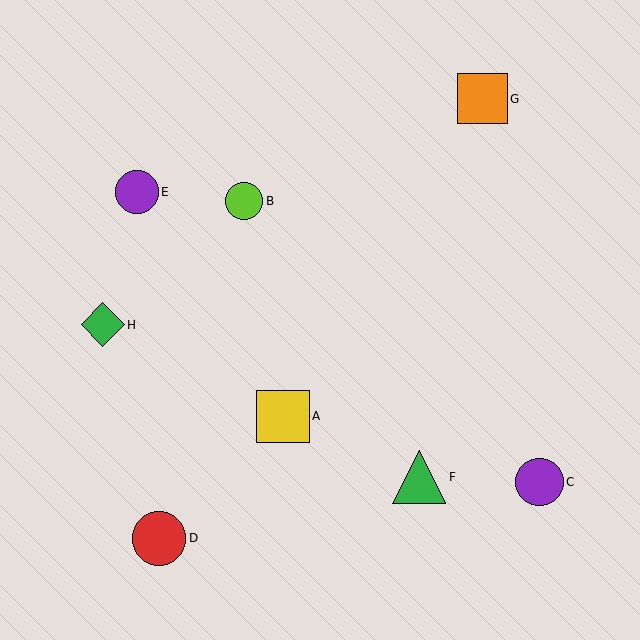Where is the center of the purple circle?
The center of the purple circle is at (539, 482).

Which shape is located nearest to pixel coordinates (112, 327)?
The green diamond (labeled H) at (103, 325) is nearest to that location.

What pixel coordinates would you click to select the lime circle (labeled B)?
Click at (244, 201) to select the lime circle B.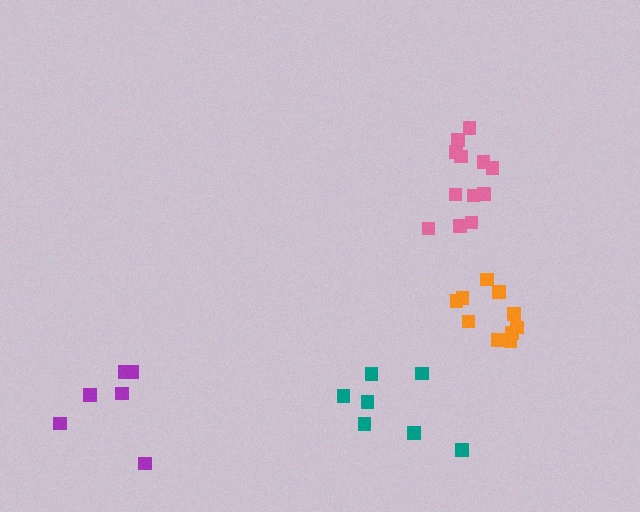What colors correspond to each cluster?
The clusters are colored: purple, pink, teal, orange.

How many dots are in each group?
Group 1: 6 dots, Group 2: 12 dots, Group 3: 7 dots, Group 4: 10 dots (35 total).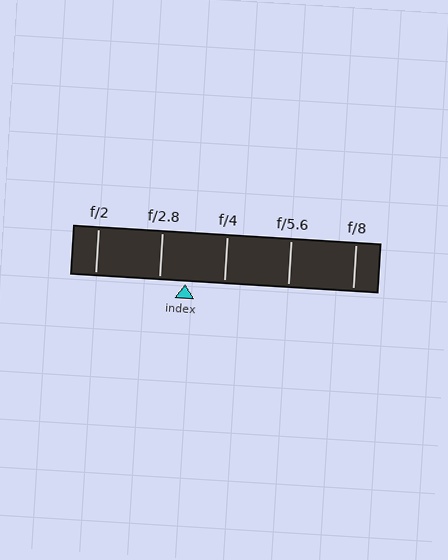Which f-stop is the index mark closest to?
The index mark is closest to f/2.8.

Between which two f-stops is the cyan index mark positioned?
The index mark is between f/2.8 and f/4.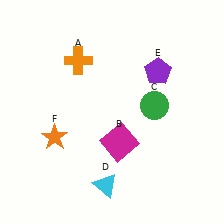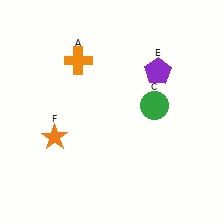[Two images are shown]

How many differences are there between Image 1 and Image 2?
There are 2 differences between the two images.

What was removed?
The magenta square (B), the cyan triangle (D) were removed in Image 2.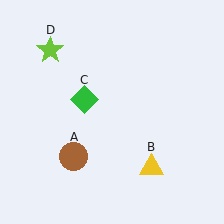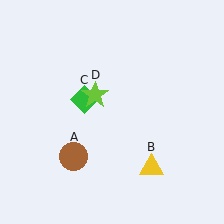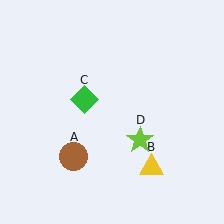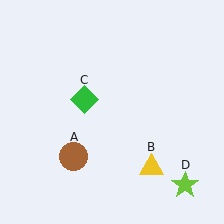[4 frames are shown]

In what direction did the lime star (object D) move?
The lime star (object D) moved down and to the right.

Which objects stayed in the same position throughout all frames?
Brown circle (object A) and yellow triangle (object B) and green diamond (object C) remained stationary.